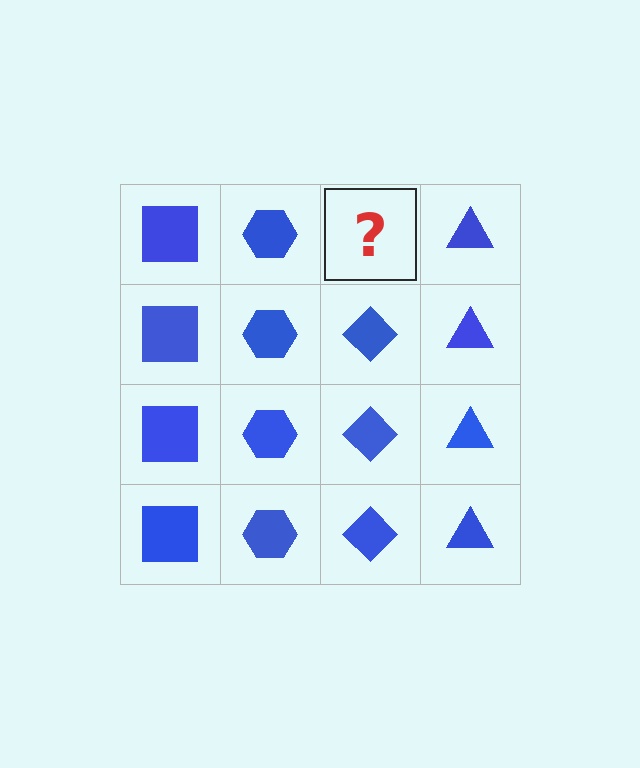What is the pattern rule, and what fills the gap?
The rule is that each column has a consistent shape. The gap should be filled with a blue diamond.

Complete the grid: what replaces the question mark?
The question mark should be replaced with a blue diamond.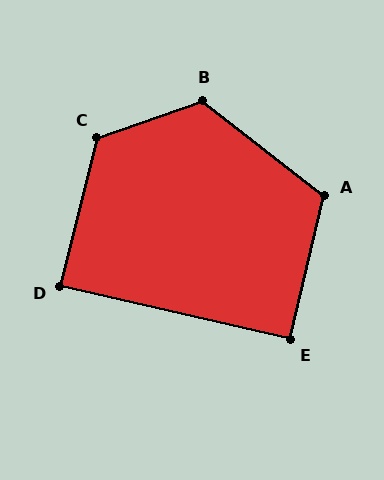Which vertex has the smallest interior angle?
D, at approximately 89 degrees.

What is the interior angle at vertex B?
Approximately 123 degrees (obtuse).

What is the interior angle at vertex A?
Approximately 114 degrees (obtuse).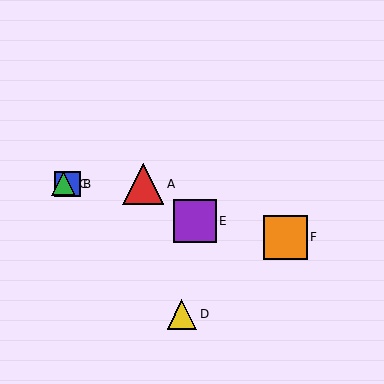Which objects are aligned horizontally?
Objects A, B, C are aligned horizontally.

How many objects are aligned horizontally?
3 objects (A, B, C) are aligned horizontally.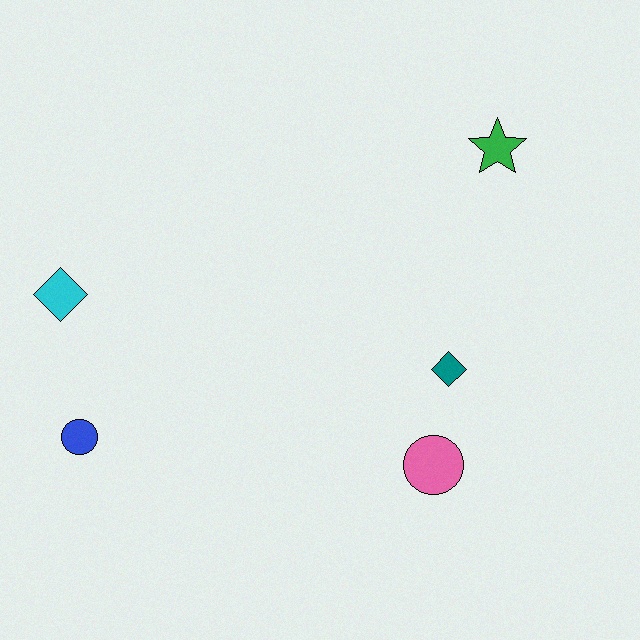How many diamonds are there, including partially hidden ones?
There are 2 diamonds.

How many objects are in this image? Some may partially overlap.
There are 5 objects.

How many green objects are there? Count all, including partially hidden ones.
There is 1 green object.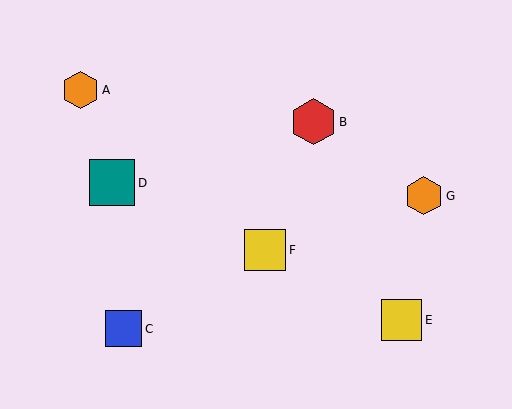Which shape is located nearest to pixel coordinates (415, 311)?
The yellow square (labeled E) at (402, 320) is nearest to that location.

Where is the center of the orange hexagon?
The center of the orange hexagon is at (424, 195).